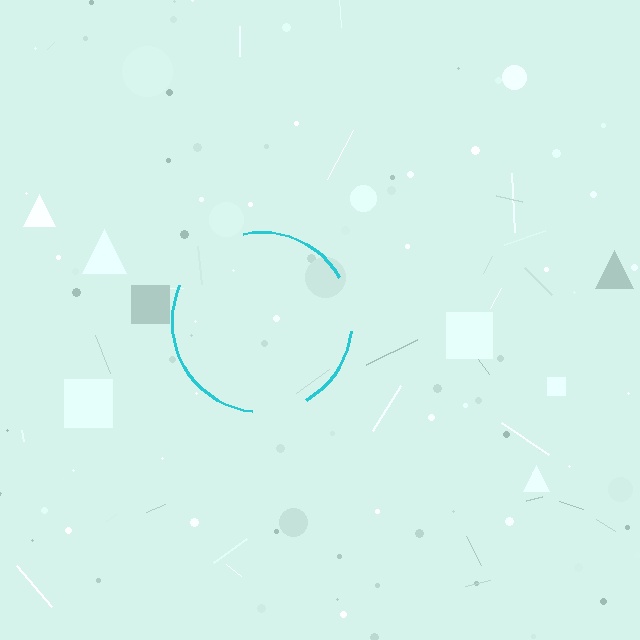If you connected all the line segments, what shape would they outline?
They would outline a circle.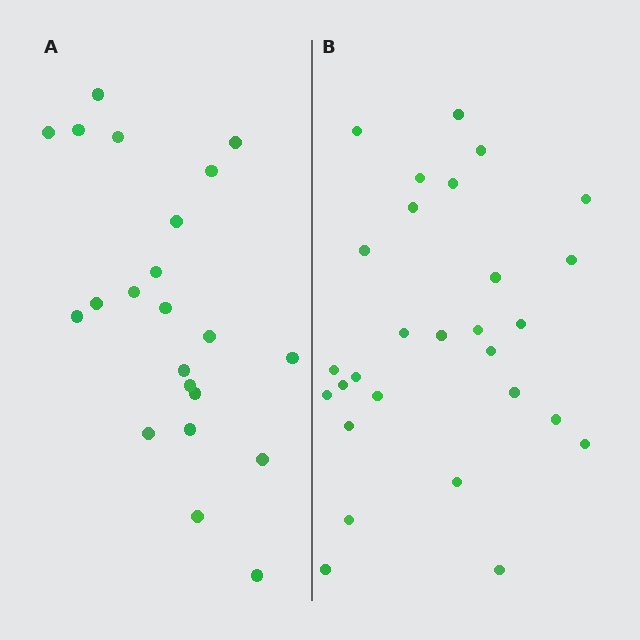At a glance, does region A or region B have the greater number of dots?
Region B (the right region) has more dots.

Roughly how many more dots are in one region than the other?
Region B has about 6 more dots than region A.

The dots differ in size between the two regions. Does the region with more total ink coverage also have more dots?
No. Region A has more total ink coverage because its dots are larger, but region B actually contains more individual dots. Total area can be misleading — the number of items is what matters here.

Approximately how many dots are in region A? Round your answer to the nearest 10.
About 20 dots. (The exact count is 22, which rounds to 20.)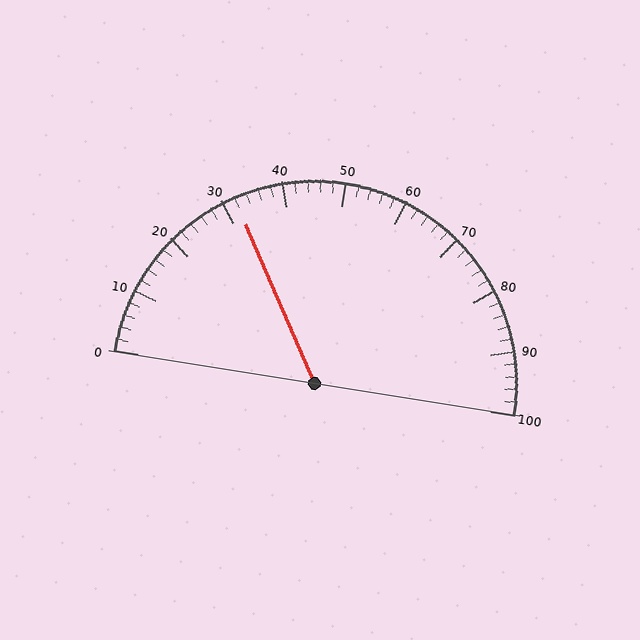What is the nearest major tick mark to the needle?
The nearest major tick mark is 30.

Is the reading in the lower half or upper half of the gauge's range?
The reading is in the lower half of the range (0 to 100).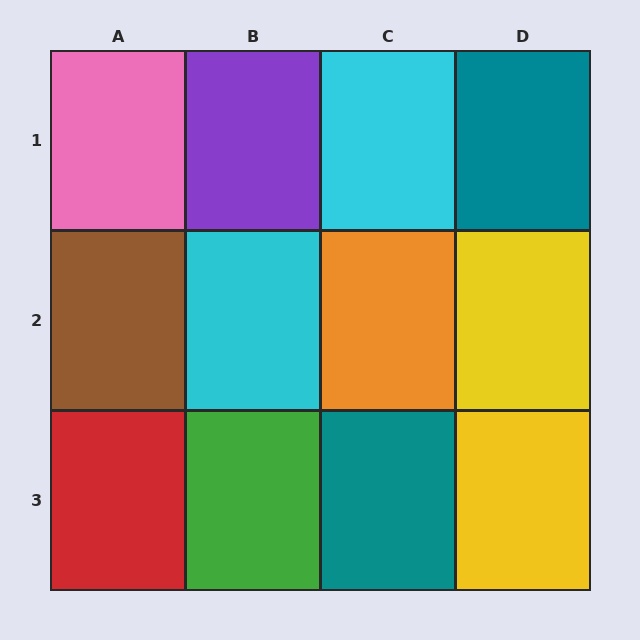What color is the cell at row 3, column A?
Red.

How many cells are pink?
1 cell is pink.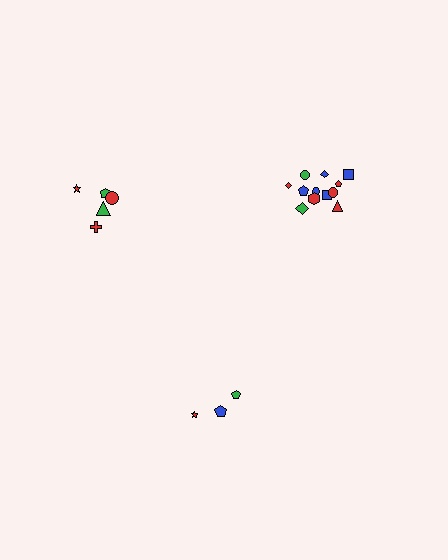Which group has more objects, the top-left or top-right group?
The top-right group.